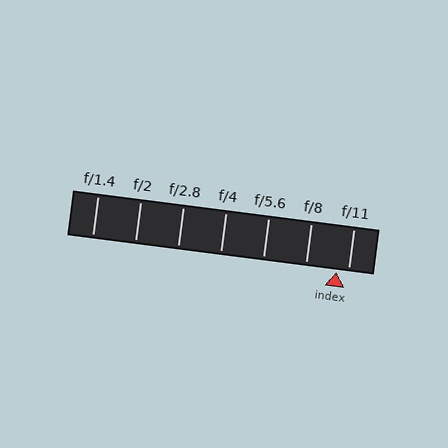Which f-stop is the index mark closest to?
The index mark is closest to f/11.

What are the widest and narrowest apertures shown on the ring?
The widest aperture shown is f/1.4 and the narrowest is f/11.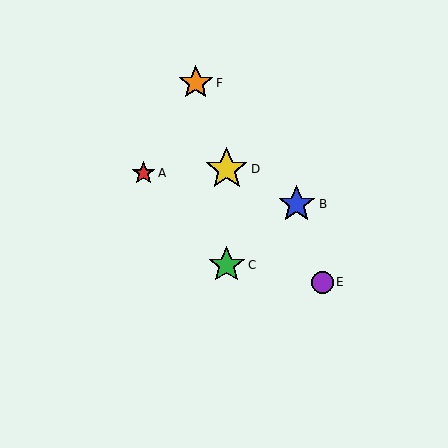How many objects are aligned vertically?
2 objects (C, D) are aligned vertically.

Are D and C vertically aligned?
Yes, both are at x≈227.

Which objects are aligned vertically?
Objects C, D are aligned vertically.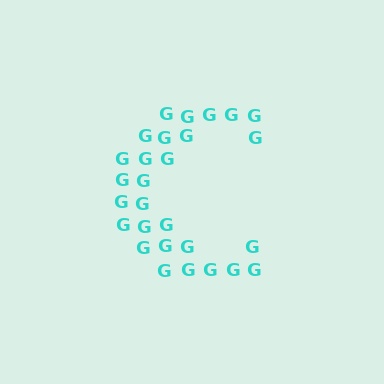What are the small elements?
The small elements are letter G's.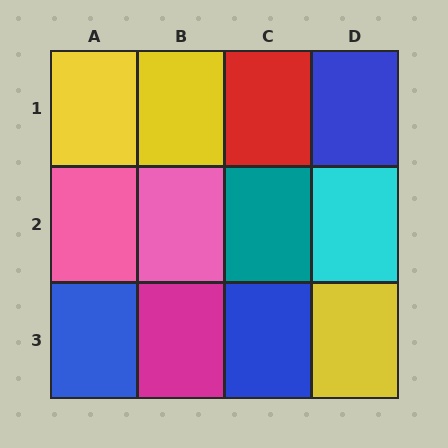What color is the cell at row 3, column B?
Magenta.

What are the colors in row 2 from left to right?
Pink, pink, teal, cyan.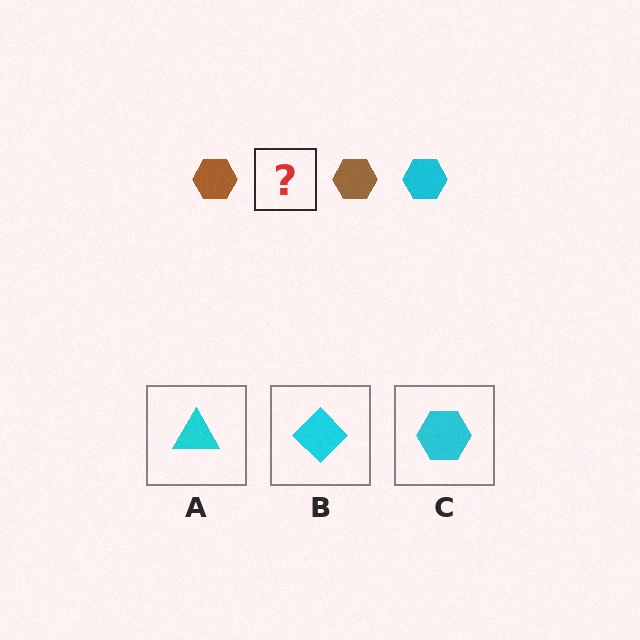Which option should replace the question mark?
Option C.